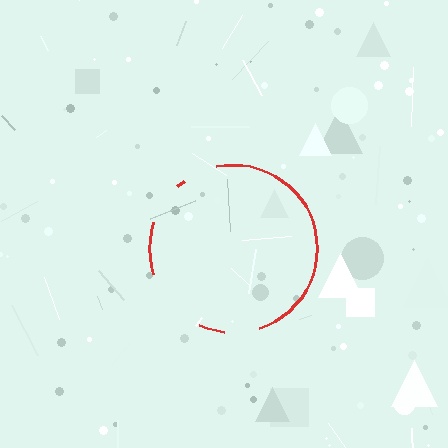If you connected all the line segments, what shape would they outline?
They would outline a circle.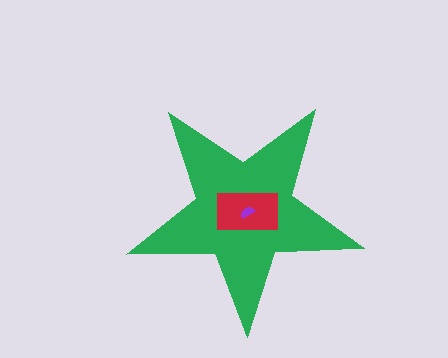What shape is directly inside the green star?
The red rectangle.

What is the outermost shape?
The green star.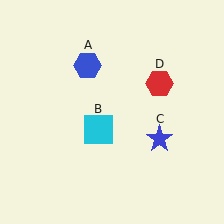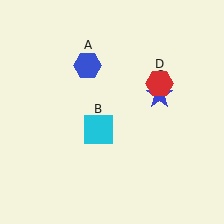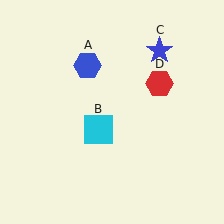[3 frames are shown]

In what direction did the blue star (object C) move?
The blue star (object C) moved up.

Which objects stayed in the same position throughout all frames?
Blue hexagon (object A) and cyan square (object B) and red hexagon (object D) remained stationary.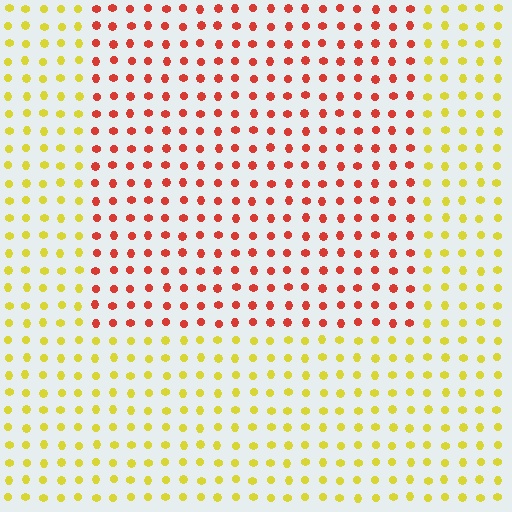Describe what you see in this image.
The image is filled with small yellow elements in a uniform arrangement. A rectangle-shaped region is visible where the elements are tinted to a slightly different hue, forming a subtle color boundary.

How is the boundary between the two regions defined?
The boundary is defined purely by a slight shift in hue (about 57 degrees). Spacing, size, and orientation are identical on both sides.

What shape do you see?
I see a rectangle.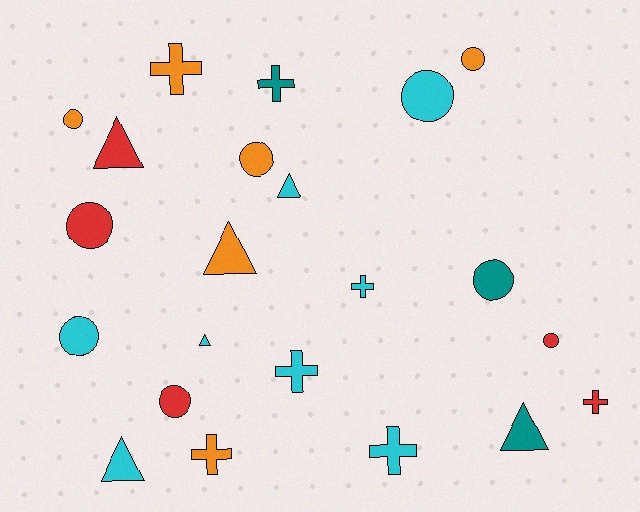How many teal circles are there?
There is 1 teal circle.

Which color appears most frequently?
Cyan, with 8 objects.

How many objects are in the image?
There are 22 objects.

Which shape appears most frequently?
Circle, with 9 objects.